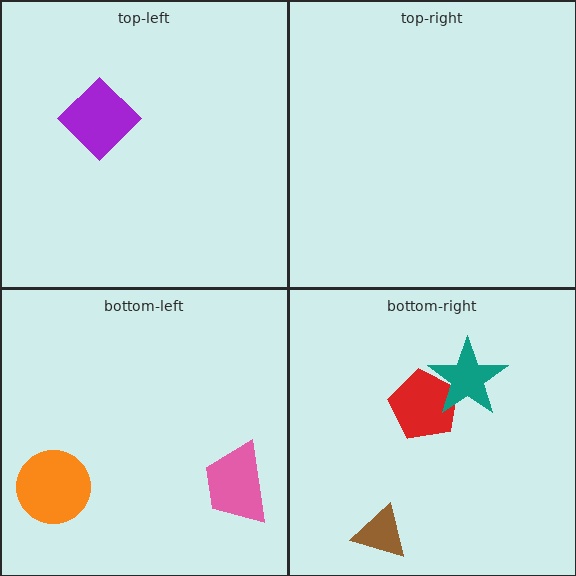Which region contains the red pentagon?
The bottom-right region.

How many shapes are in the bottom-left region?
2.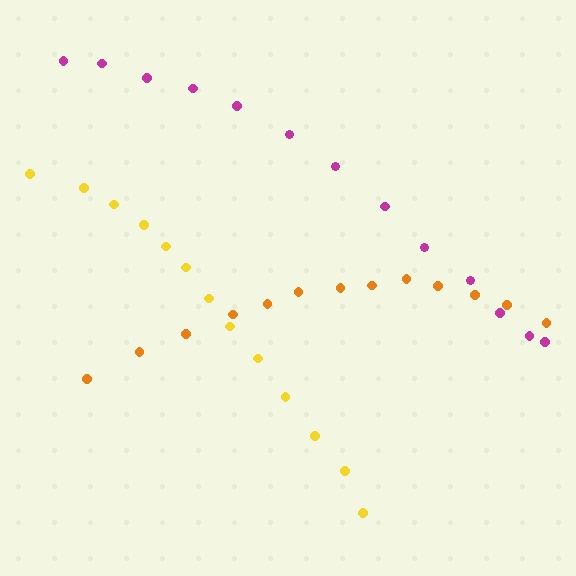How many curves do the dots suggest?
There are 3 distinct paths.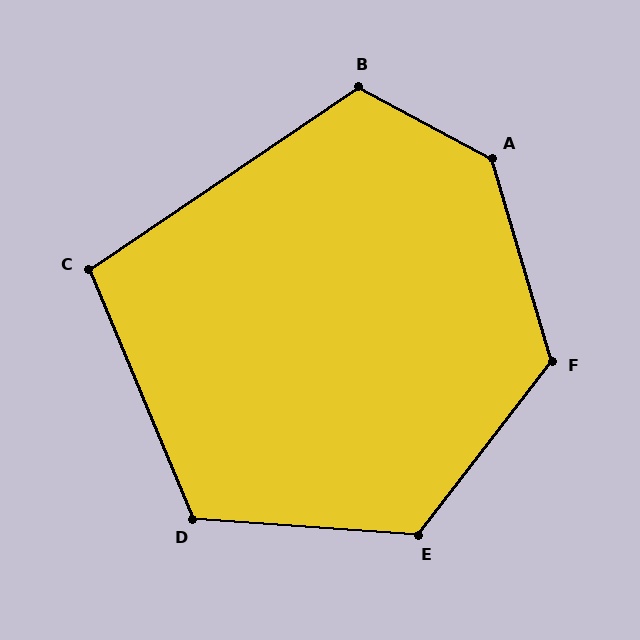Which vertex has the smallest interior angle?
C, at approximately 102 degrees.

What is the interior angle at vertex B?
Approximately 118 degrees (obtuse).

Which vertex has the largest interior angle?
A, at approximately 135 degrees.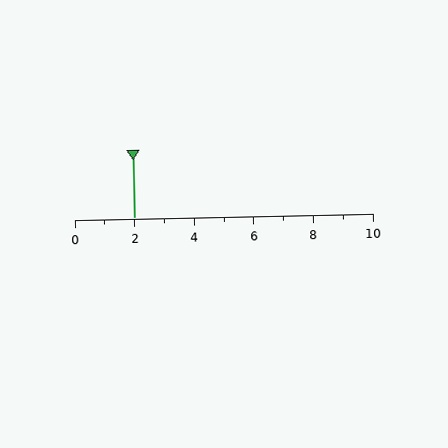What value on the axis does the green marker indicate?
The marker indicates approximately 2.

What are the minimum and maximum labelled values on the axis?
The axis runs from 0 to 10.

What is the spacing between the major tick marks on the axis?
The major ticks are spaced 2 apart.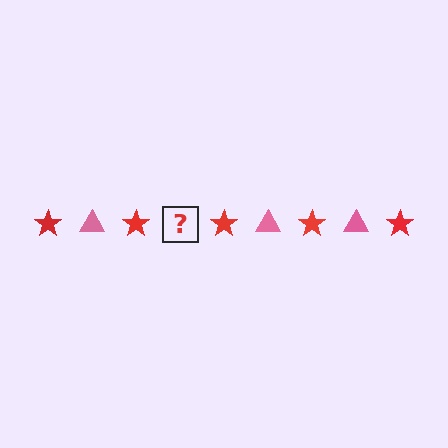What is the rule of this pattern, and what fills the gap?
The rule is that the pattern alternates between red star and pink triangle. The gap should be filled with a pink triangle.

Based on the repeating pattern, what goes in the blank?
The blank should be a pink triangle.